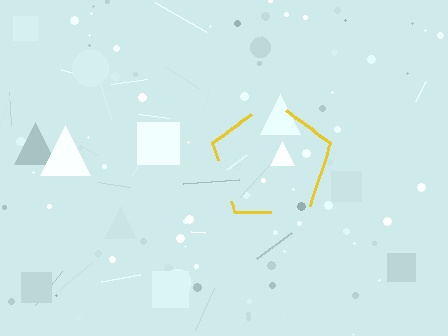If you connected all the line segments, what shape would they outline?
They would outline a pentagon.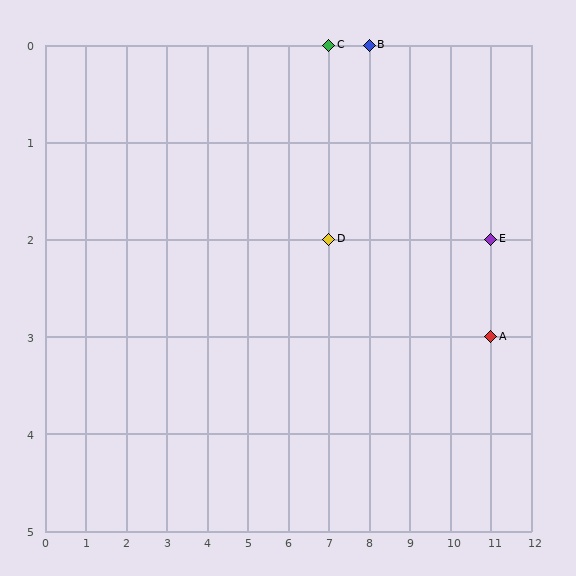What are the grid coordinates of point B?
Point B is at grid coordinates (8, 0).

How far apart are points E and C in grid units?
Points E and C are 4 columns and 2 rows apart (about 4.5 grid units diagonally).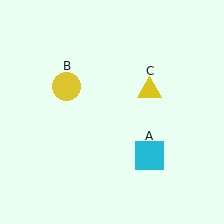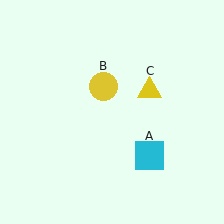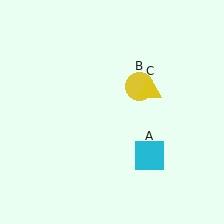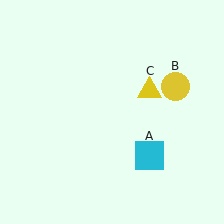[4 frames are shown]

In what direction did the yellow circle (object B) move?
The yellow circle (object B) moved right.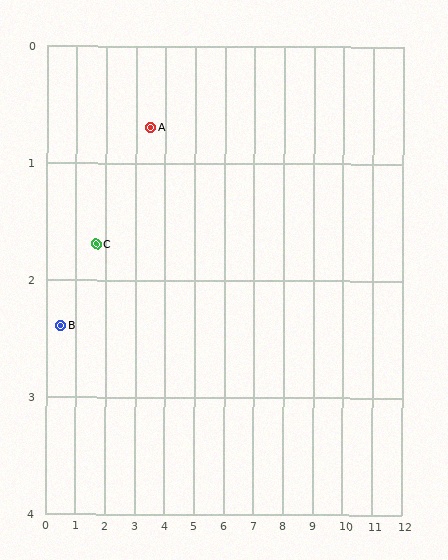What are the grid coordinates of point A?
Point A is at approximately (3.5, 0.7).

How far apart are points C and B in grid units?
Points C and B are about 1.4 grid units apart.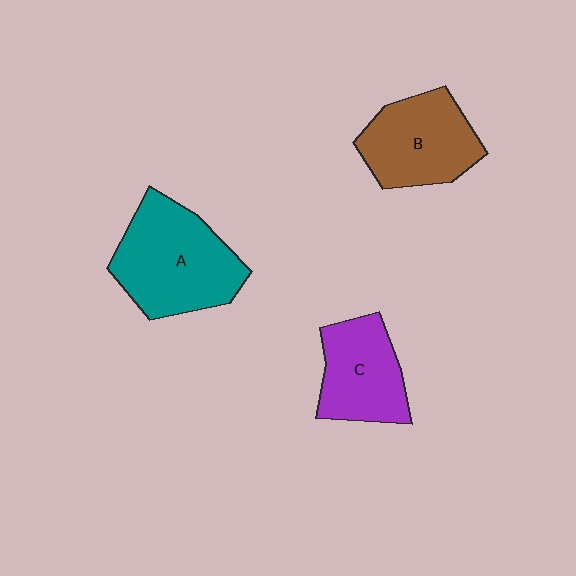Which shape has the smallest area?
Shape C (purple).